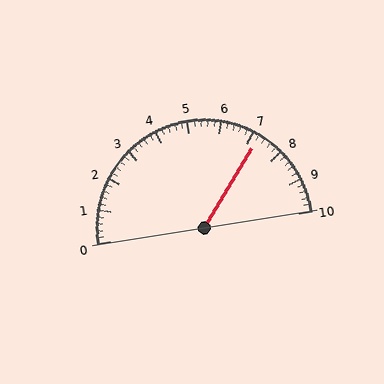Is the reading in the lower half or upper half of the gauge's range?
The reading is in the upper half of the range (0 to 10).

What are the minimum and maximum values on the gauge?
The gauge ranges from 0 to 10.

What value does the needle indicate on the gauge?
The needle indicates approximately 7.2.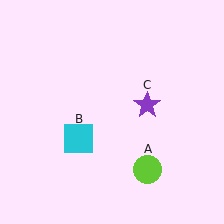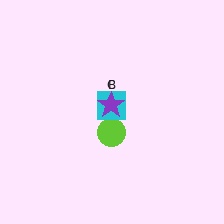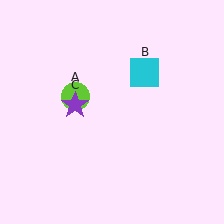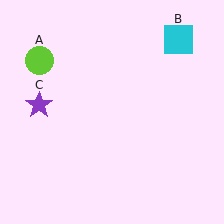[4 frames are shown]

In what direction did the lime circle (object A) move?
The lime circle (object A) moved up and to the left.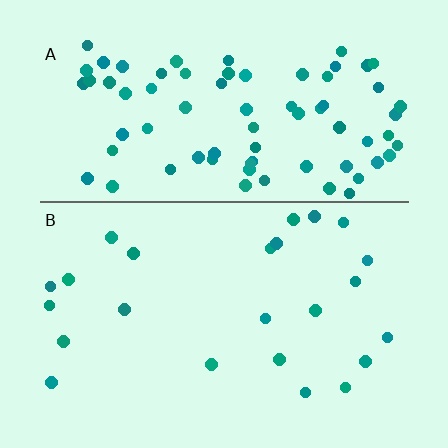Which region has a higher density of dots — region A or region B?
A (the top).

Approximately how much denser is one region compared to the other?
Approximately 3.3× — region A over region B.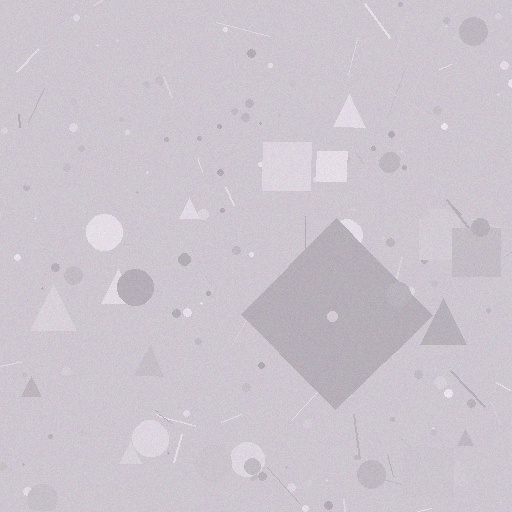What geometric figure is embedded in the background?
A diamond is embedded in the background.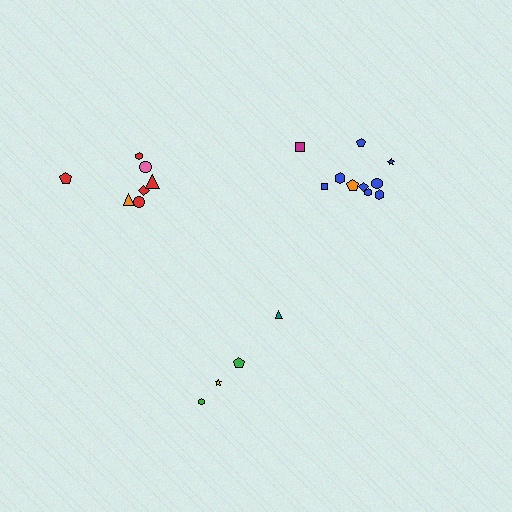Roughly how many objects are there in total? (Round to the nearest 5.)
Roughly 20 objects in total.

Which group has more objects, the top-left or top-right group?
The top-right group.